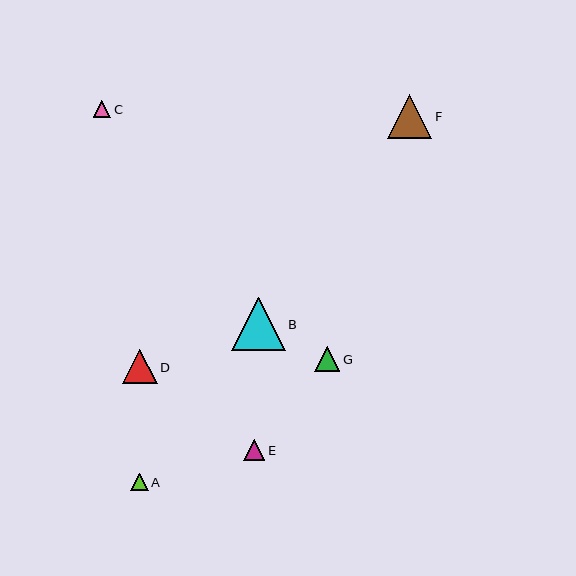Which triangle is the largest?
Triangle B is the largest with a size of approximately 53 pixels.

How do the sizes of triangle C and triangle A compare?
Triangle C and triangle A are approximately the same size.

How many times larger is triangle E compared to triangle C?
Triangle E is approximately 1.2 times the size of triangle C.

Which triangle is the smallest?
Triangle A is the smallest with a size of approximately 17 pixels.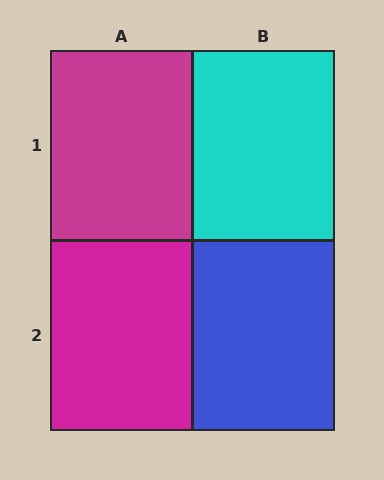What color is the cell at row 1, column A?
Magenta.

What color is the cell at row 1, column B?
Cyan.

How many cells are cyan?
1 cell is cyan.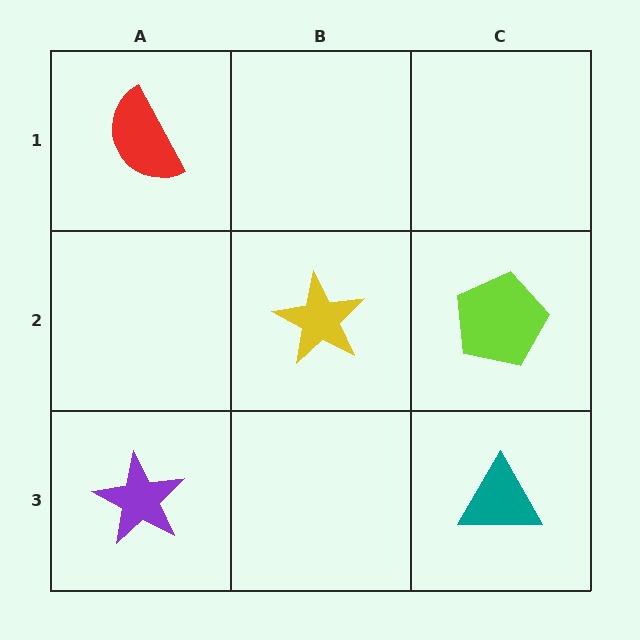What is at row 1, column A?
A red semicircle.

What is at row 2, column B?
A yellow star.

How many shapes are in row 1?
1 shape.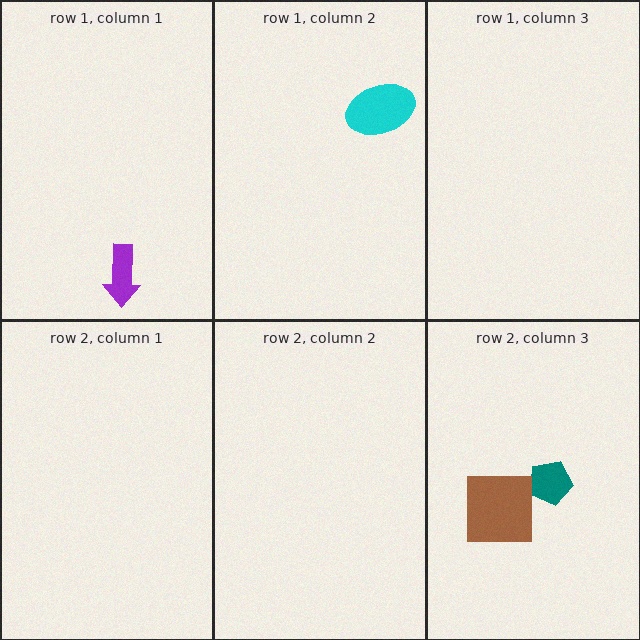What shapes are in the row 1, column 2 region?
The cyan ellipse.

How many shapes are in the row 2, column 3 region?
2.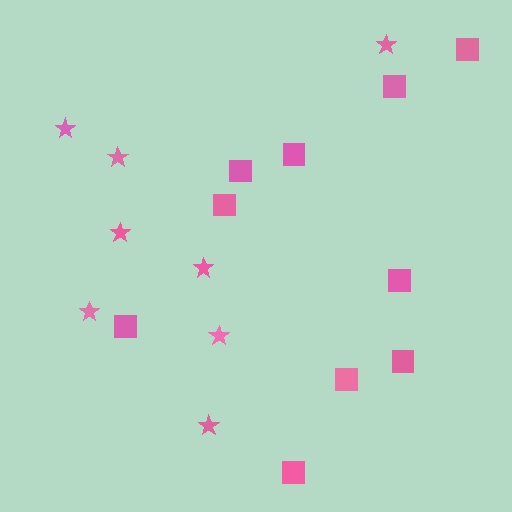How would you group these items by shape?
There are 2 groups: one group of squares (10) and one group of stars (8).